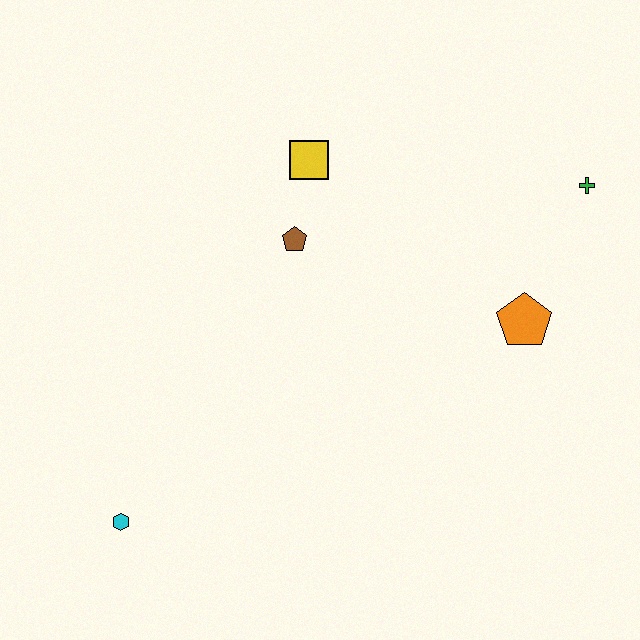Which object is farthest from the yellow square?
The cyan hexagon is farthest from the yellow square.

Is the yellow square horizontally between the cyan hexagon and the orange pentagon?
Yes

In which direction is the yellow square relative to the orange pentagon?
The yellow square is to the left of the orange pentagon.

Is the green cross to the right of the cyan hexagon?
Yes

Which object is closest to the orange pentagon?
The green cross is closest to the orange pentagon.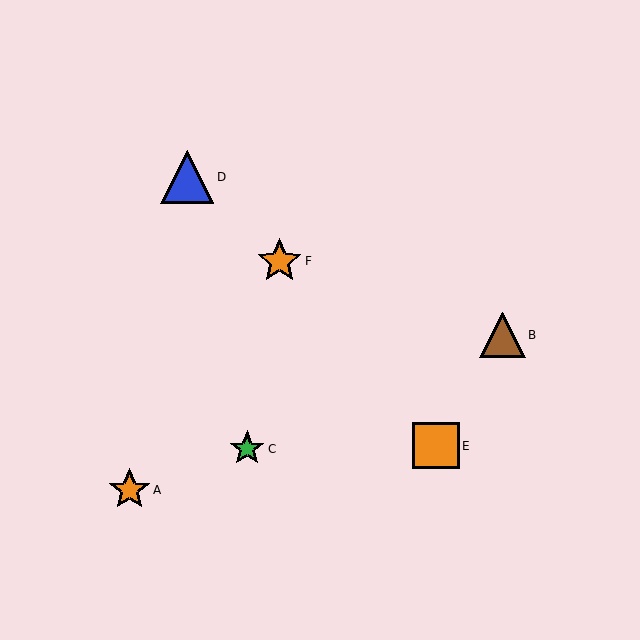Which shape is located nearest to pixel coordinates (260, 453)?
The green star (labeled C) at (247, 449) is nearest to that location.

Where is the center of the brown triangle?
The center of the brown triangle is at (503, 335).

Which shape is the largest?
The blue triangle (labeled D) is the largest.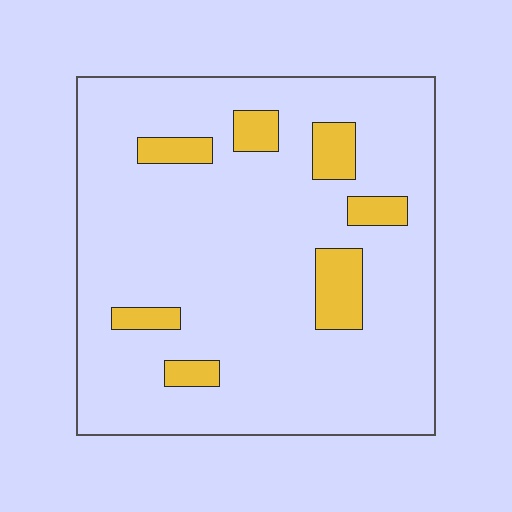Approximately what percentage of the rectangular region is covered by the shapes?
Approximately 10%.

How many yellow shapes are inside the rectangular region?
7.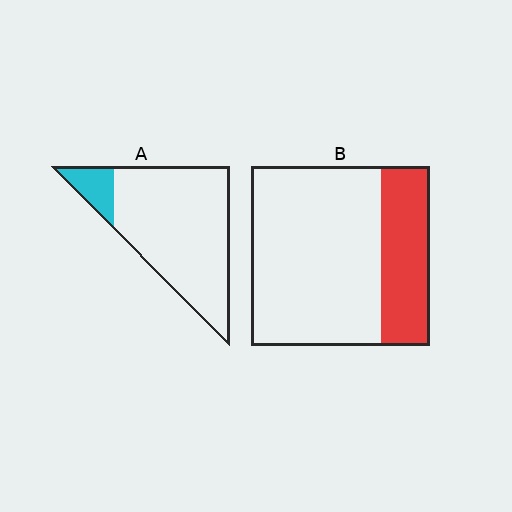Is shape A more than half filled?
No.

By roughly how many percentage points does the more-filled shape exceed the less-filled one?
By roughly 15 percentage points (B over A).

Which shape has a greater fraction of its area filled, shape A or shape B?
Shape B.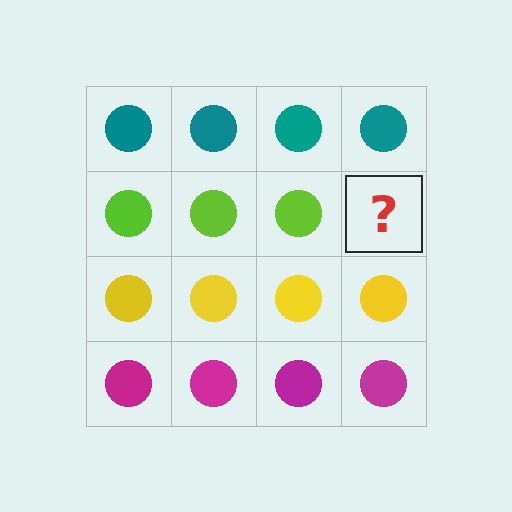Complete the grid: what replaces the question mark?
The question mark should be replaced with a lime circle.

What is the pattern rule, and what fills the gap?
The rule is that each row has a consistent color. The gap should be filled with a lime circle.